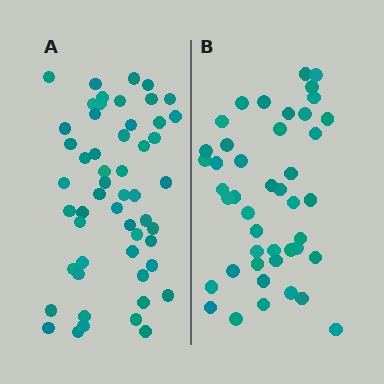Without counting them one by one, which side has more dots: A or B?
Region A (the left region) has more dots.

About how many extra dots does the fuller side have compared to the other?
Region A has roughly 8 or so more dots than region B.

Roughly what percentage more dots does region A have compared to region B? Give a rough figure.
About 20% more.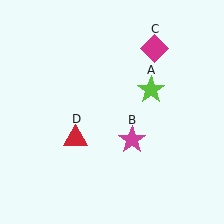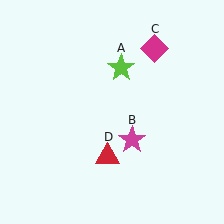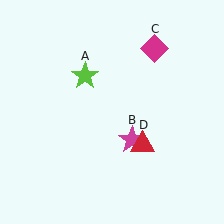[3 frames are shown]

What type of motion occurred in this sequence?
The lime star (object A), red triangle (object D) rotated counterclockwise around the center of the scene.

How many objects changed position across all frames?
2 objects changed position: lime star (object A), red triangle (object D).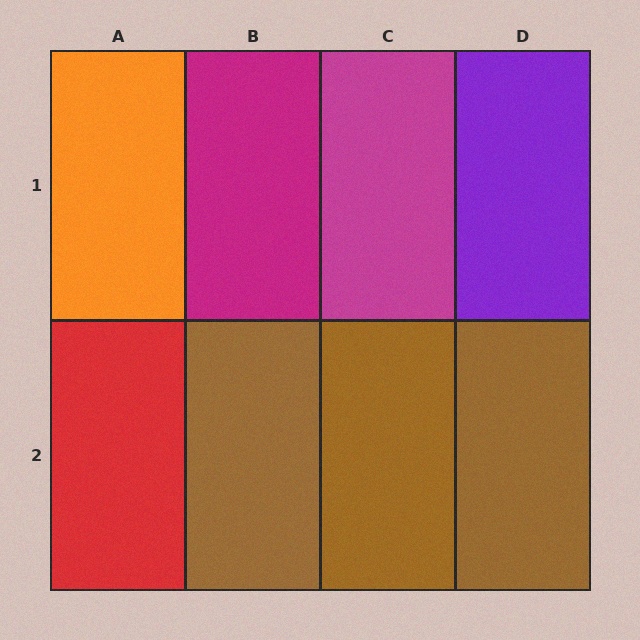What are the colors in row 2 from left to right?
Red, brown, brown, brown.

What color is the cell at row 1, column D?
Purple.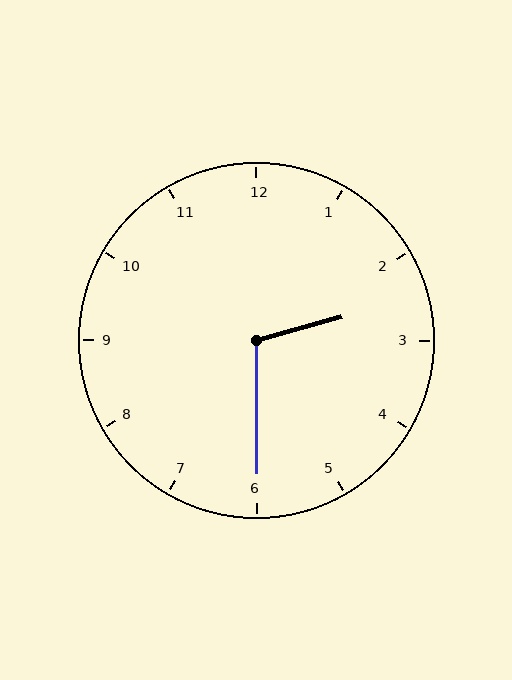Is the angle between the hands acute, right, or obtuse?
It is obtuse.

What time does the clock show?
2:30.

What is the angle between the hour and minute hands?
Approximately 105 degrees.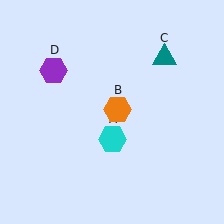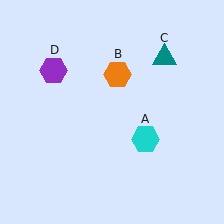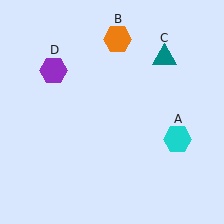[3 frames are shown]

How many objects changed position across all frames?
2 objects changed position: cyan hexagon (object A), orange hexagon (object B).